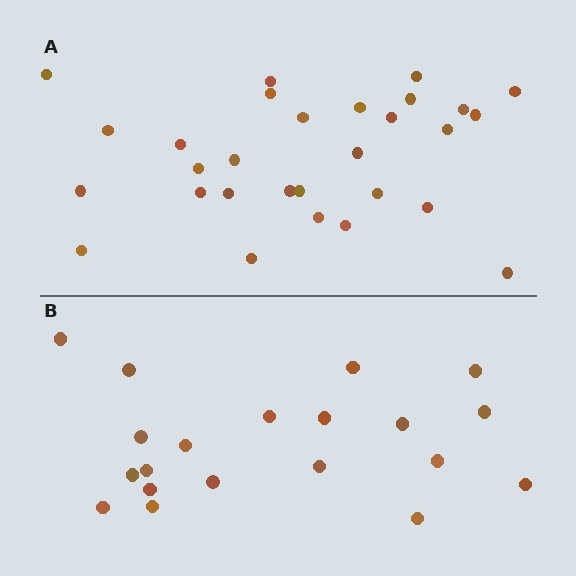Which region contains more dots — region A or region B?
Region A (the top region) has more dots.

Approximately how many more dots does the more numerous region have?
Region A has roughly 8 or so more dots than region B.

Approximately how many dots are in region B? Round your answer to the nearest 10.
About 20 dots.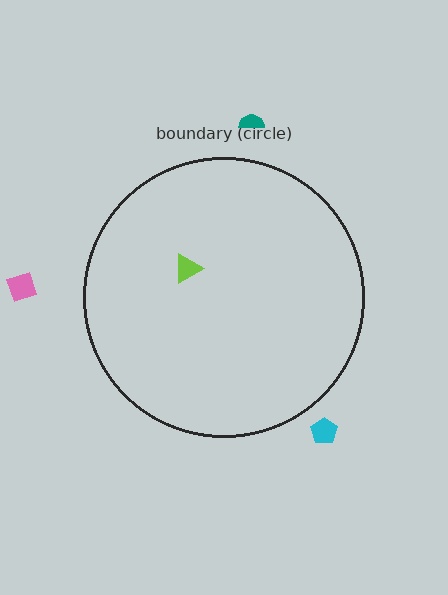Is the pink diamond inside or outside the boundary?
Outside.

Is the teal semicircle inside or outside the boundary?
Outside.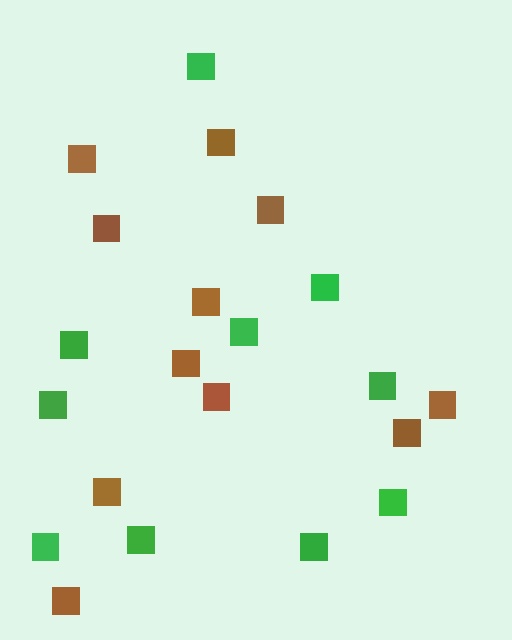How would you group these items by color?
There are 2 groups: one group of green squares (10) and one group of brown squares (11).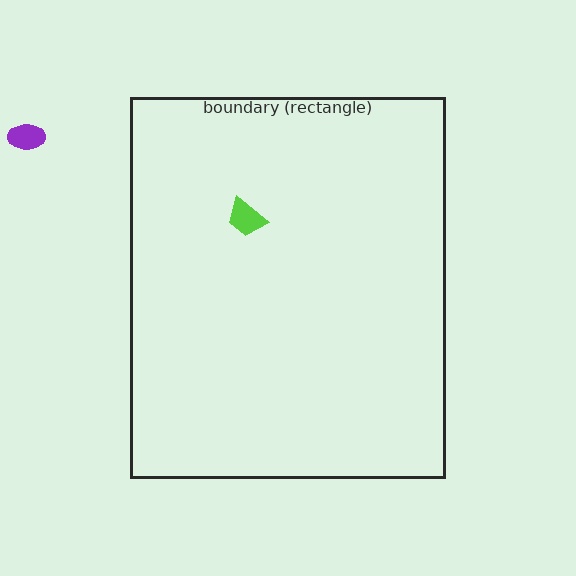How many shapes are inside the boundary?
1 inside, 1 outside.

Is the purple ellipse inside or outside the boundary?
Outside.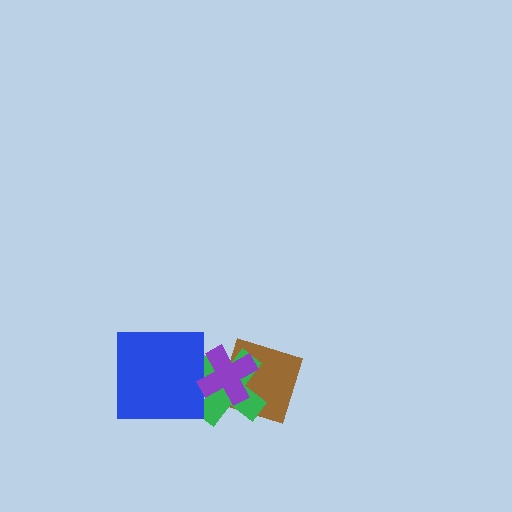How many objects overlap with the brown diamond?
2 objects overlap with the brown diamond.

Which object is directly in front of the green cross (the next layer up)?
The blue square is directly in front of the green cross.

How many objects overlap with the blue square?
1 object overlaps with the blue square.